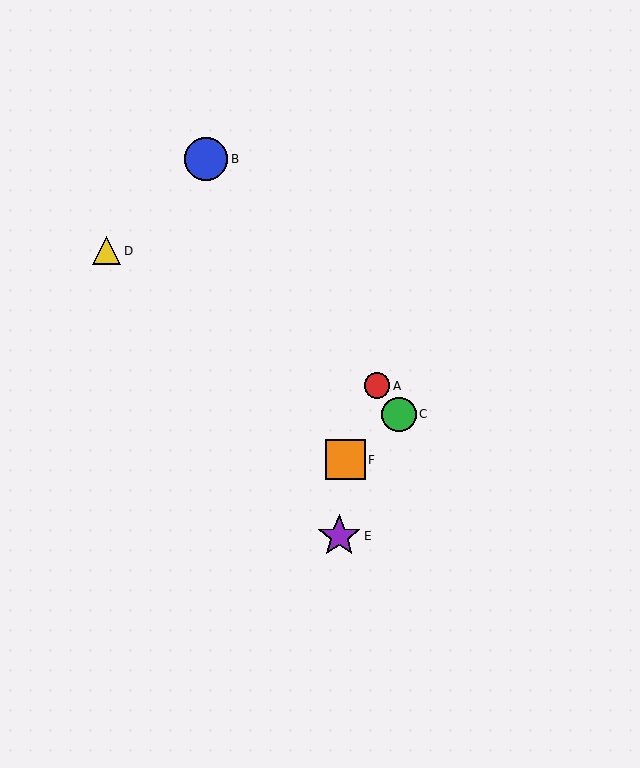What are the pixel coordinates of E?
Object E is at (339, 536).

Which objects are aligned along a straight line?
Objects A, B, C are aligned along a straight line.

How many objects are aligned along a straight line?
3 objects (A, B, C) are aligned along a straight line.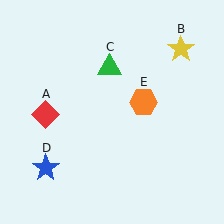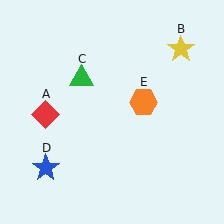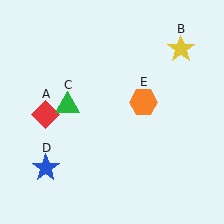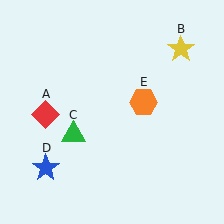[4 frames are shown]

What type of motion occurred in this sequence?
The green triangle (object C) rotated counterclockwise around the center of the scene.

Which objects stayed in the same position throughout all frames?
Red diamond (object A) and yellow star (object B) and blue star (object D) and orange hexagon (object E) remained stationary.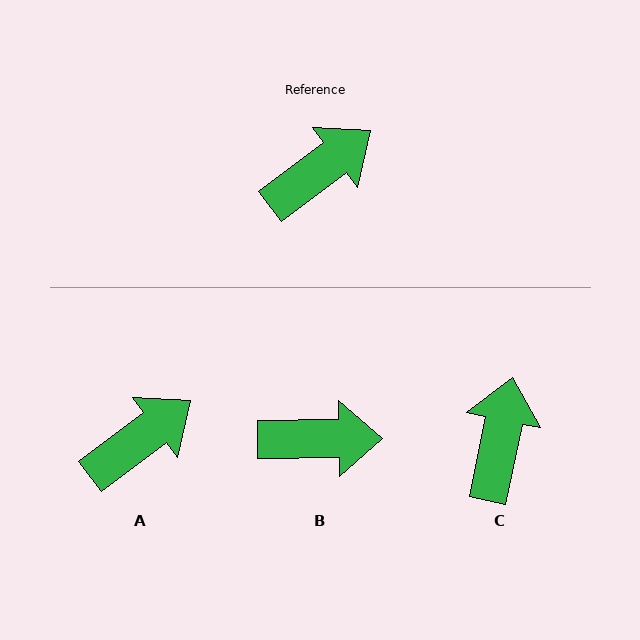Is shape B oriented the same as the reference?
No, it is off by about 36 degrees.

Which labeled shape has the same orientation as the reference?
A.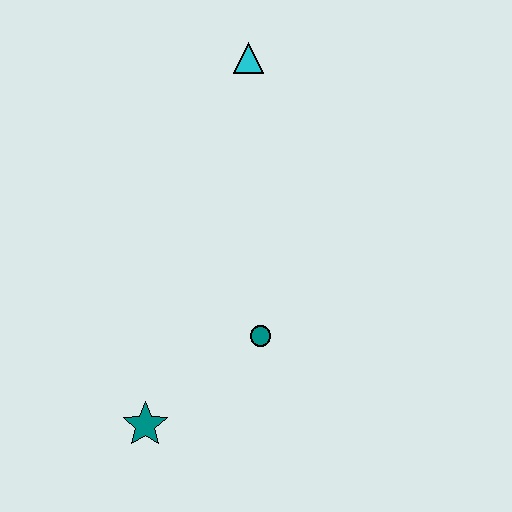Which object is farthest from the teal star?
The cyan triangle is farthest from the teal star.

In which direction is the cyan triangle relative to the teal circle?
The cyan triangle is above the teal circle.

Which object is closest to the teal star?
The teal circle is closest to the teal star.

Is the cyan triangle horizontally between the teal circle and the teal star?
Yes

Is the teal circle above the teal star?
Yes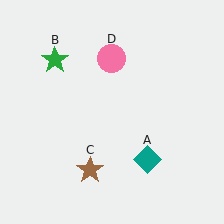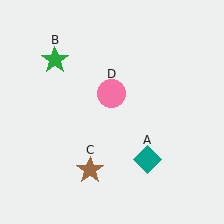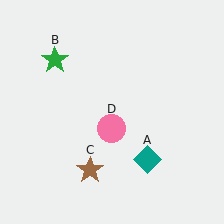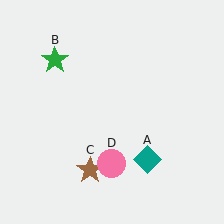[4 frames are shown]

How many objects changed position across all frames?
1 object changed position: pink circle (object D).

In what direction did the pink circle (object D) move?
The pink circle (object D) moved down.